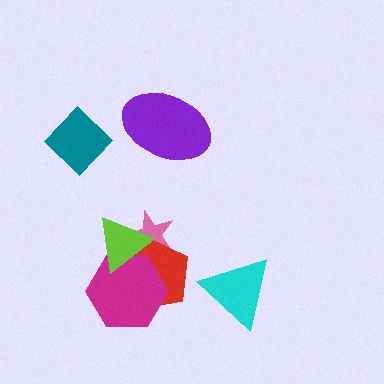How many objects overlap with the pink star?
2 objects overlap with the pink star.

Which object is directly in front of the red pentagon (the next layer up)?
The magenta hexagon is directly in front of the red pentagon.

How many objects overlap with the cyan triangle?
0 objects overlap with the cyan triangle.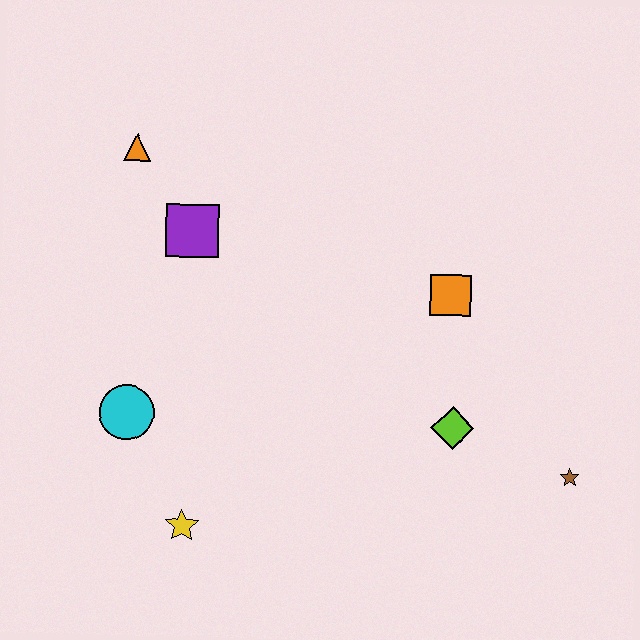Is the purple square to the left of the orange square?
Yes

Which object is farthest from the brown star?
The orange triangle is farthest from the brown star.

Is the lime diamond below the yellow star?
No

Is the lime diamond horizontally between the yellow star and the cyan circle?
No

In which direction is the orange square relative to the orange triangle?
The orange square is to the right of the orange triangle.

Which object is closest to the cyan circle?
The yellow star is closest to the cyan circle.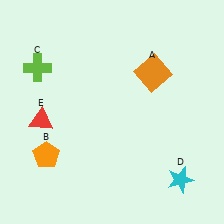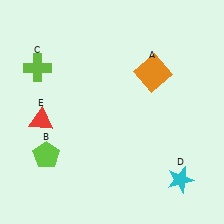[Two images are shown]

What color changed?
The pentagon (B) changed from orange in Image 1 to lime in Image 2.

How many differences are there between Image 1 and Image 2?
There is 1 difference between the two images.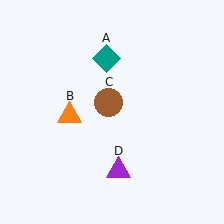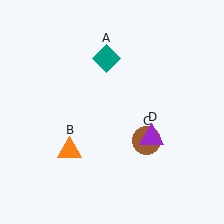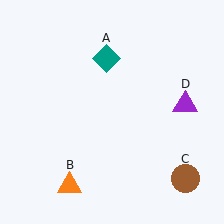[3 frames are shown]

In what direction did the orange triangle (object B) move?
The orange triangle (object B) moved down.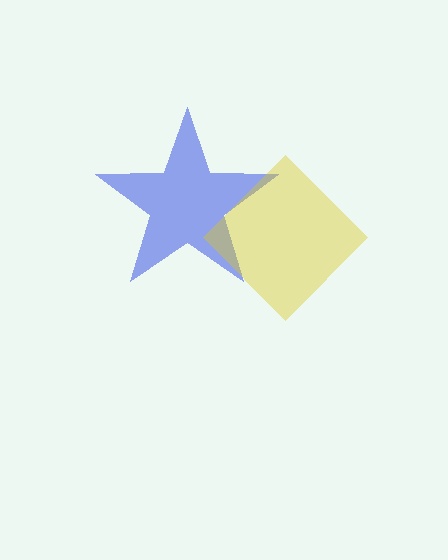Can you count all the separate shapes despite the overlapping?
Yes, there are 2 separate shapes.